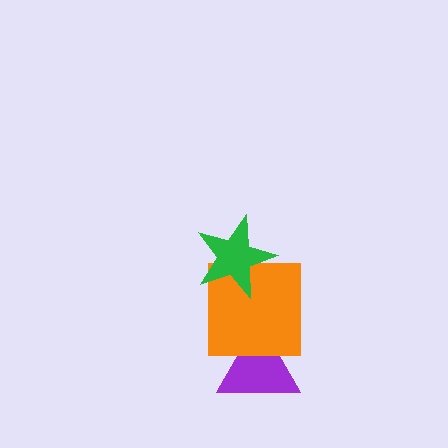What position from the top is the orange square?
The orange square is 2nd from the top.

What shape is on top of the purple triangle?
The orange square is on top of the purple triangle.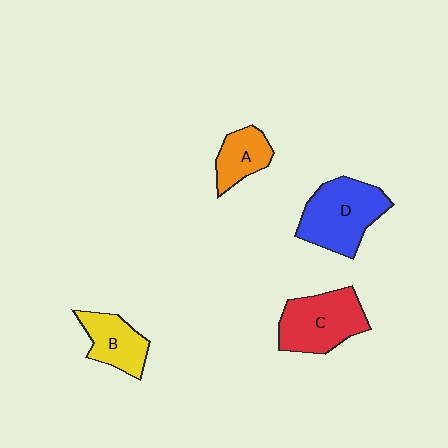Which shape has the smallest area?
Shape A (orange).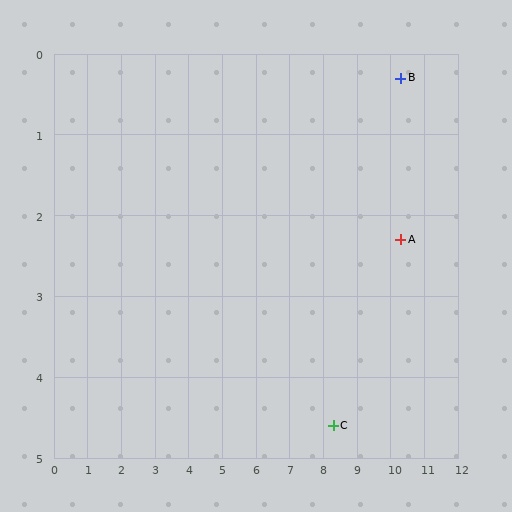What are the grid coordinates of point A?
Point A is at approximately (10.3, 2.3).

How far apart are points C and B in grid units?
Points C and B are about 4.7 grid units apart.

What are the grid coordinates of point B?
Point B is at approximately (10.3, 0.3).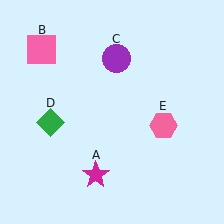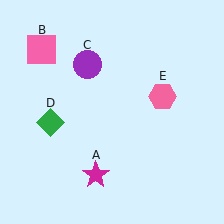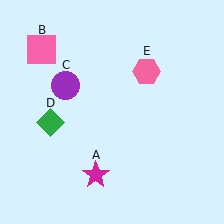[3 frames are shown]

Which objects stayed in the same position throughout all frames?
Magenta star (object A) and pink square (object B) and green diamond (object D) remained stationary.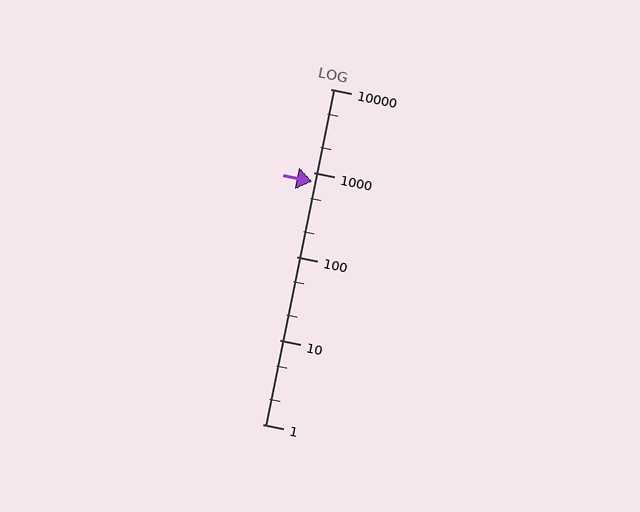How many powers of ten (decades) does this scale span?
The scale spans 4 decades, from 1 to 10000.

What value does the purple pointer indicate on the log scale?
The pointer indicates approximately 790.